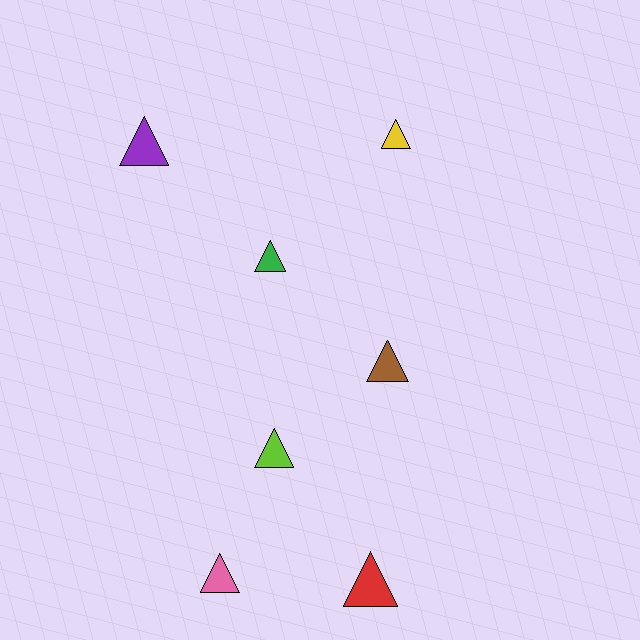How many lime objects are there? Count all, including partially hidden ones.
There is 1 lime object.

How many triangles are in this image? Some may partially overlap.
There are 7 triangles.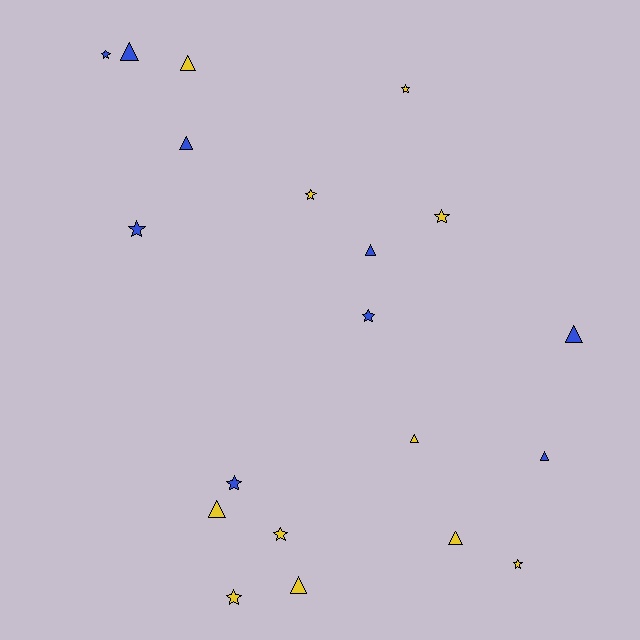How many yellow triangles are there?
There are 5 yellow triangles.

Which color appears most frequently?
Yellow, with 11 objects.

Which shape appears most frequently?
Star, with 10 objects.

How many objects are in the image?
There are 20 objects.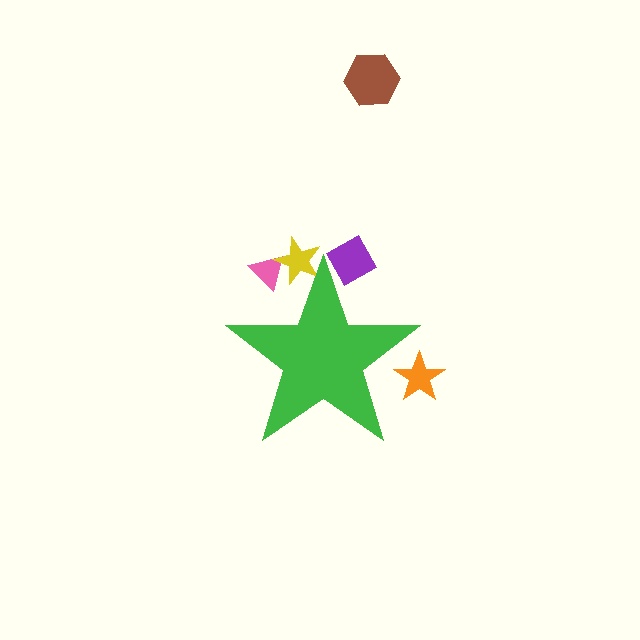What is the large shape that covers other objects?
A green star.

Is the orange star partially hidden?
Yes, the orange star is partially hidden behind the green star.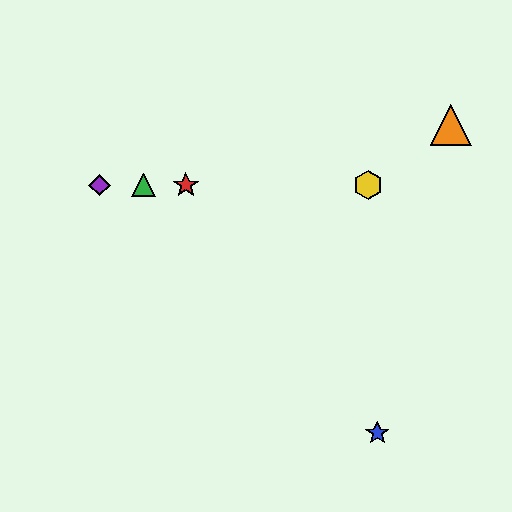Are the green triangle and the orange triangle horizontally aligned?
No, the green triangle is at y≈185 and the orange triangle is at y≈125.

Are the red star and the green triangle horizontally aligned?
Yes, both are at y≈185.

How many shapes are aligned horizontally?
4 shapes (the red star, the green triangle, the yellow hexagon, the purple diamond) are aligned horizontally.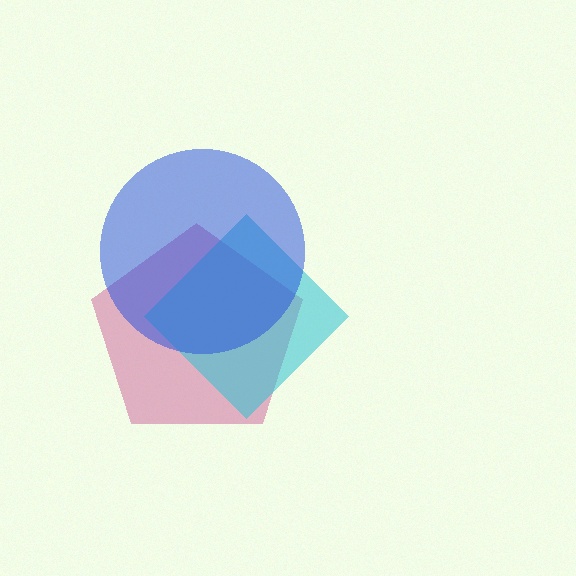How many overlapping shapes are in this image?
There are 3 overlapping shapes in the image.